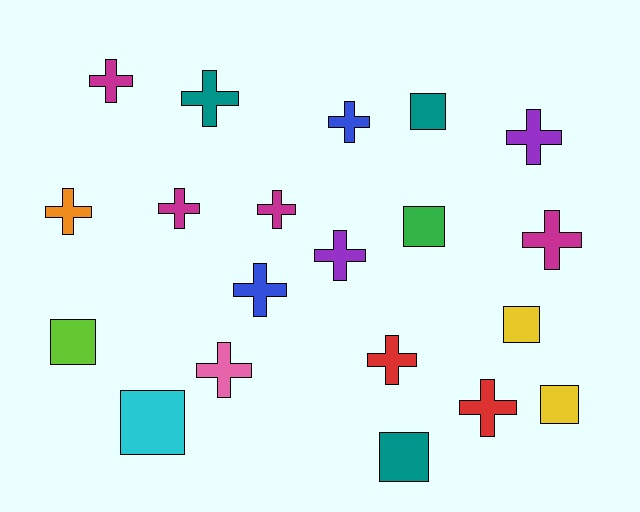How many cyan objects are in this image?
There is 1 cyan object.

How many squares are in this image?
There are 7 squares.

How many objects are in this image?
There are 20 objects.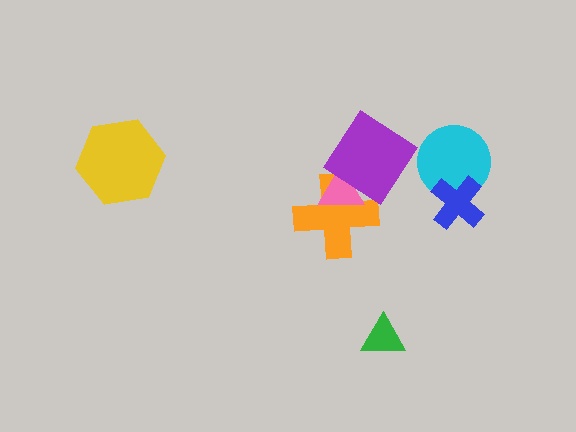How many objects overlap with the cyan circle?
1 object overlaps with the cyan circle.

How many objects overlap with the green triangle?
0 objects overlap with the green triangle.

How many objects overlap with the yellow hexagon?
0 objects overlap with the yellow hexagon.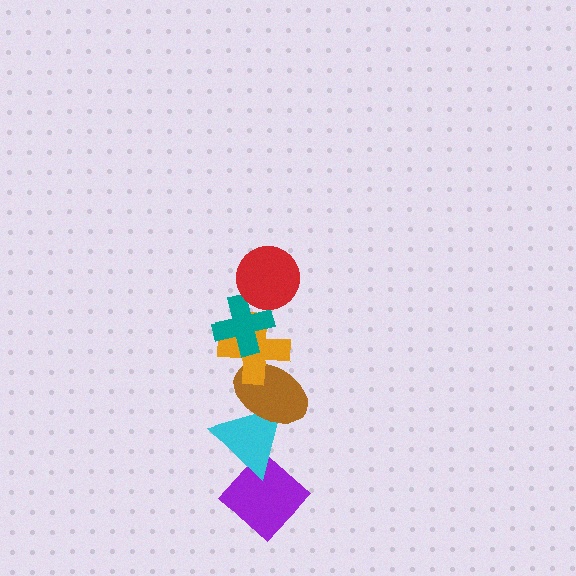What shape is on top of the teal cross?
The red circle is on top of the teal cross.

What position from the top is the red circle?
The red circle is 1st from the top.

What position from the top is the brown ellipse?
The brown ellipse is 4th from the top.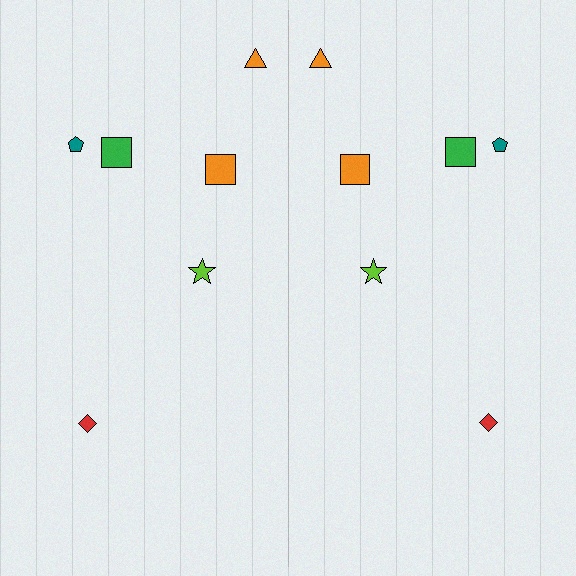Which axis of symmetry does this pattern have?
The pattern has a vertical axis of symmetry running through the center of the image.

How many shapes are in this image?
There are 12 shapes in this image.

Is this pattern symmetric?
Yes, this pattern has bilateral (reflection) symmetry.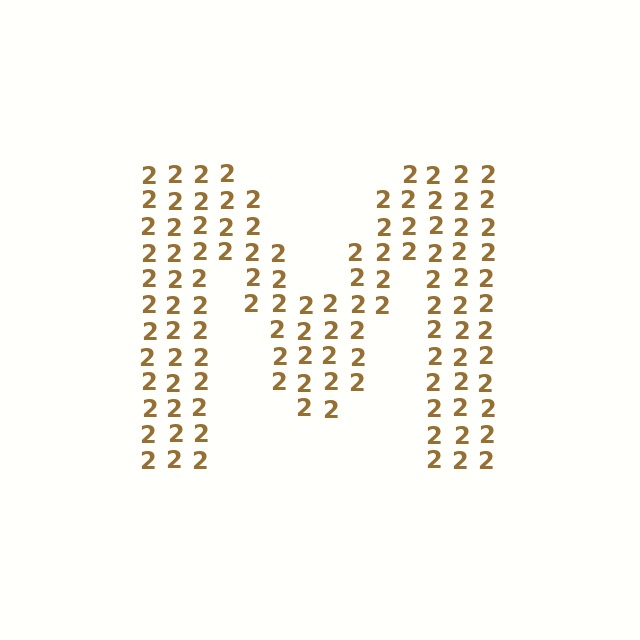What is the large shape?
The large shape is the letter M.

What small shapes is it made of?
It is made of small digit 2's.